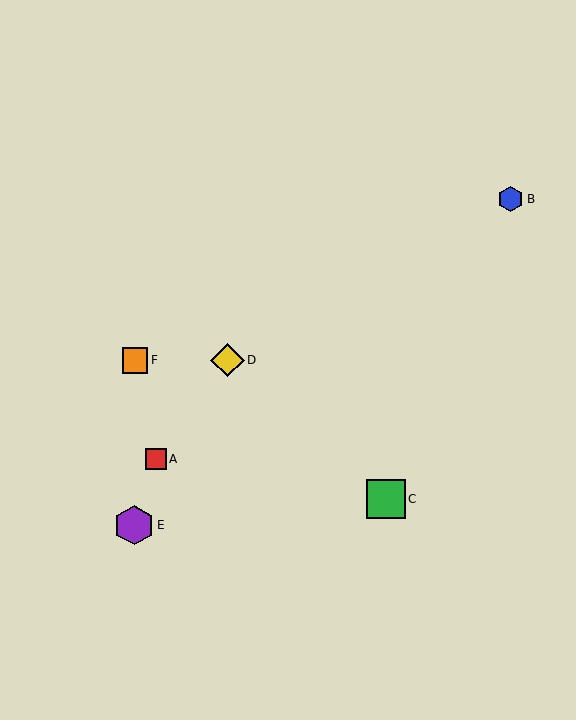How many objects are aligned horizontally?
2 objects (D, F) are aligned horizontally.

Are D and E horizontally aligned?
No, D is at y≈360 and E is at y≈525.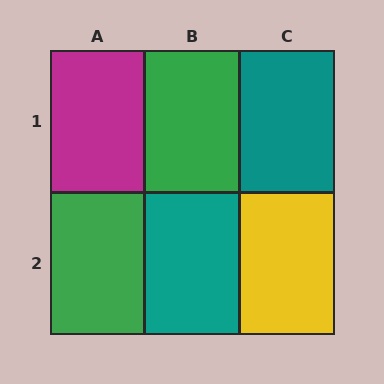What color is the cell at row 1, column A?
Magenta.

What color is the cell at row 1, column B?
Green.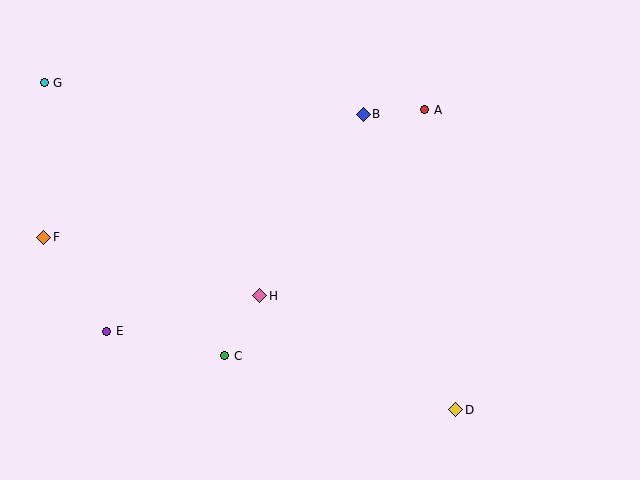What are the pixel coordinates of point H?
Point H is at (260, 296).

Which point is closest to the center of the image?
Point H at (260, 296) is closest to the center.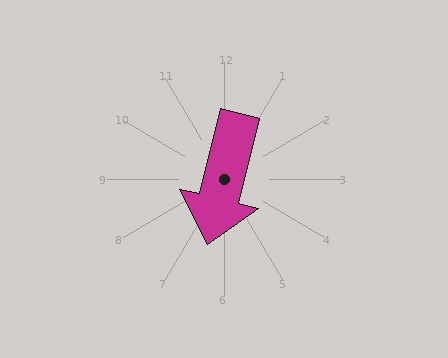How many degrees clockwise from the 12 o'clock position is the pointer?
Approximately 194 degrees.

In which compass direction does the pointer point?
South.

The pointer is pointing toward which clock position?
Roughly 6 o'clock.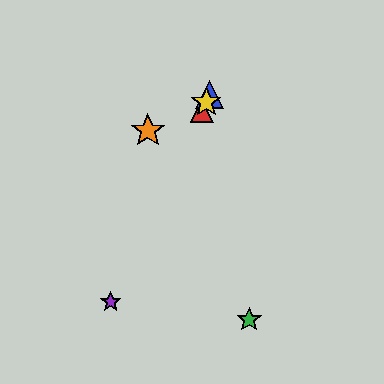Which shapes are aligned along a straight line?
The red triangle, the blue triangle, the yellow star, the purple star are aligned along a straight line.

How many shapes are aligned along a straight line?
4 shapes (the red triangle, the blue triangle, the yellow star, the purple star) are aligned along a straight line.